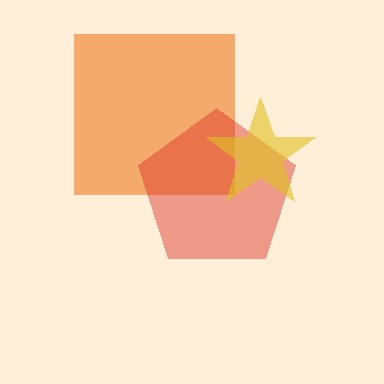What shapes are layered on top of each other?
The layered shapes are: an orange square, a red pentagon, a yellow star.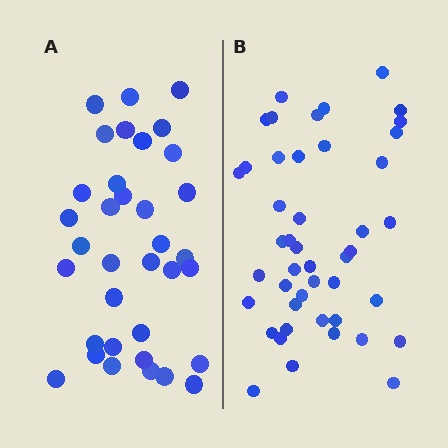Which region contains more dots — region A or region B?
Region B (the right region) has more dots.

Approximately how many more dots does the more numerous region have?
Region B has roughly 10 or so more dots than region A.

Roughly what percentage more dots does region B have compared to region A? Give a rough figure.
About 30% more.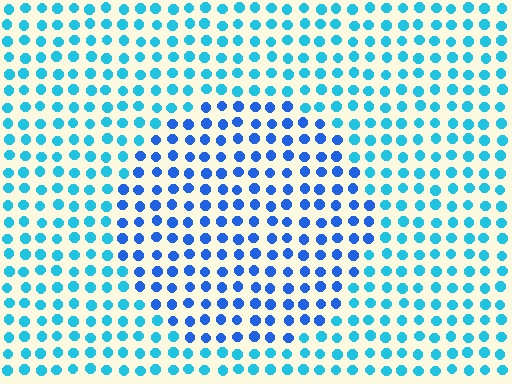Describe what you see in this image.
The image is filled with small cyan elements in a uniform arrangement. A circle-shaped region is visible where the elements are tinted to a slightly different hue, forming a subtle color boundary.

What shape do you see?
I see a circle.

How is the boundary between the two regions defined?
The boundary is defined purely by a slight shift in hue (about 30 degrees). Spacing, size, and orientation are identical on both sides.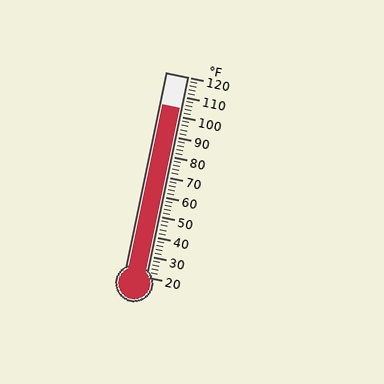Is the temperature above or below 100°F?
The temperature is above 100°F.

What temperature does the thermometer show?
The thermometer shows approximately 104°F.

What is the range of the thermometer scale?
The thermometer scale ranges from 20°F to 120°F.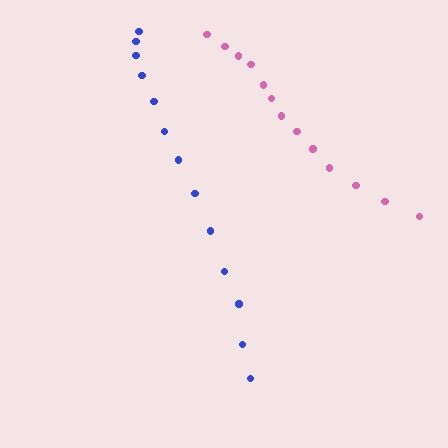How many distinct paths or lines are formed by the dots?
There are 2 distinct paths.